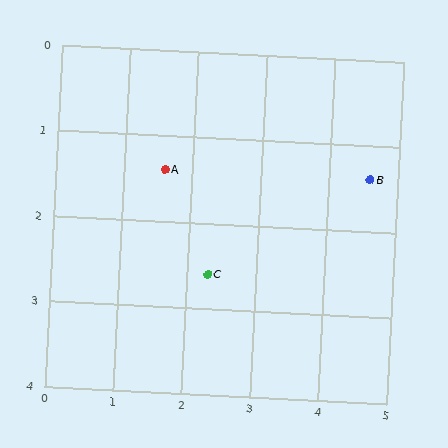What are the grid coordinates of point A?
Point A is at approximately (1.6, 1.4).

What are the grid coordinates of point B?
Point B is at approximately (4.6, 1.4).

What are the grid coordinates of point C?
Point C is at approximately (2.3, 2.6).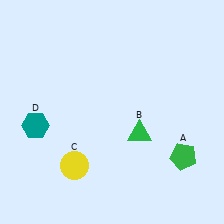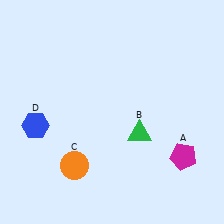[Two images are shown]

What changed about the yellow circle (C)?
In Image 1, C is yellow. In Image 2, it changed to orange.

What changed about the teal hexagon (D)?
In Image 1, D is teal. In Image 2, it changed to blue.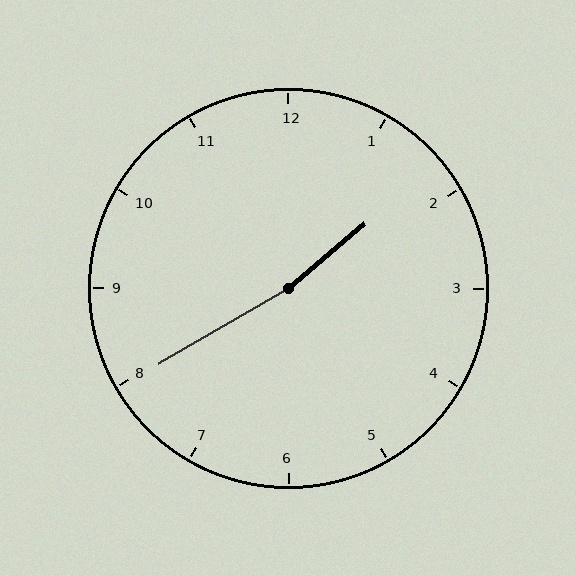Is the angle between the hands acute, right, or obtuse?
It is obtuse.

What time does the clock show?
1:40.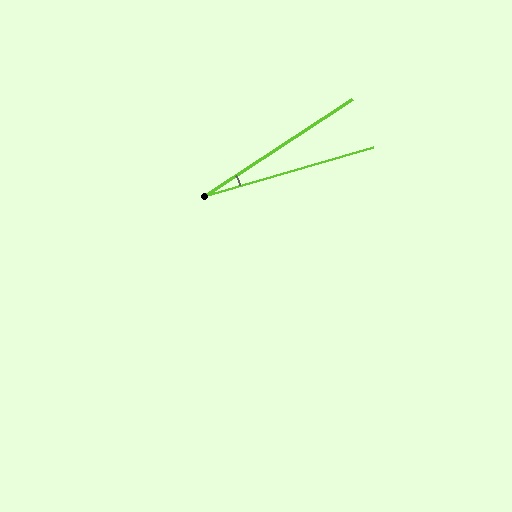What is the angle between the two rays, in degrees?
Approximately 17 degrees.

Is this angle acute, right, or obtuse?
It is acute.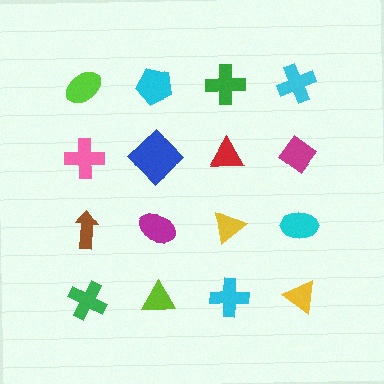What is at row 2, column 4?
A magenta diamond.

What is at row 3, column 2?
A magenta ellipse.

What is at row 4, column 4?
A yellow triangle.